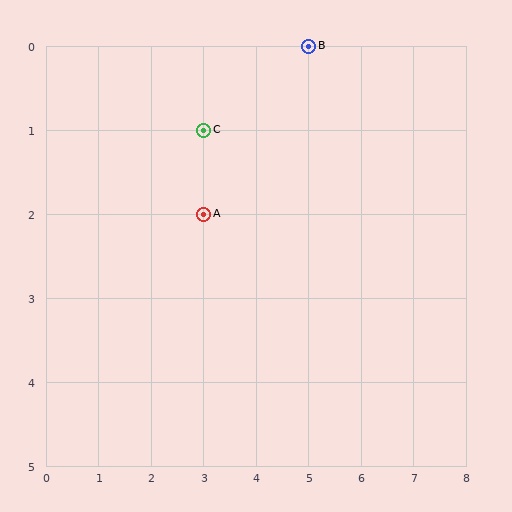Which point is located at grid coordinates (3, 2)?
Point A is at (3, 2).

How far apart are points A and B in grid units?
Points A and B are 2 columns and 2 rows apart (about 2.8 grid units diagonally).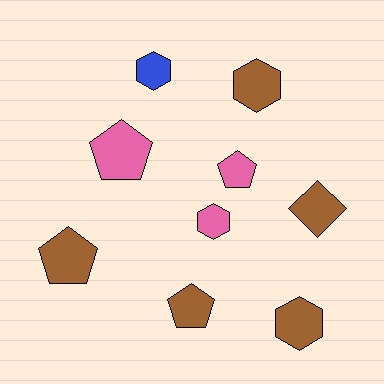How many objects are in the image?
There are 9 objects.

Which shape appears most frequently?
Pentagon, with 4 objects.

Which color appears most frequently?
Brown, with 5 objects.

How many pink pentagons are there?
There are 2 pink pentagons.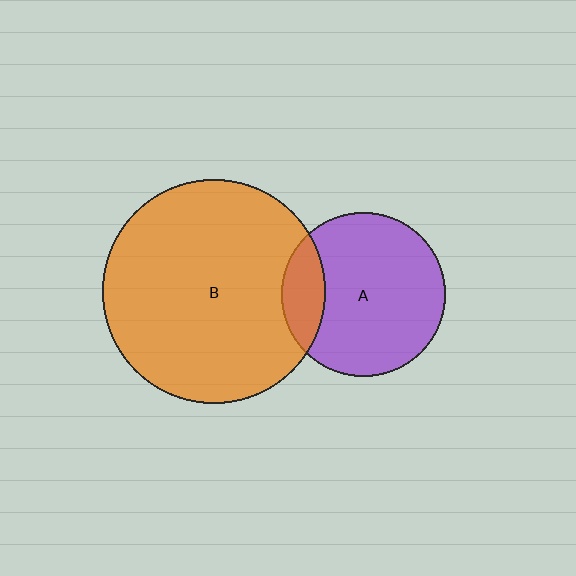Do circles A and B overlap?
Yes.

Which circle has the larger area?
Circle B (orange).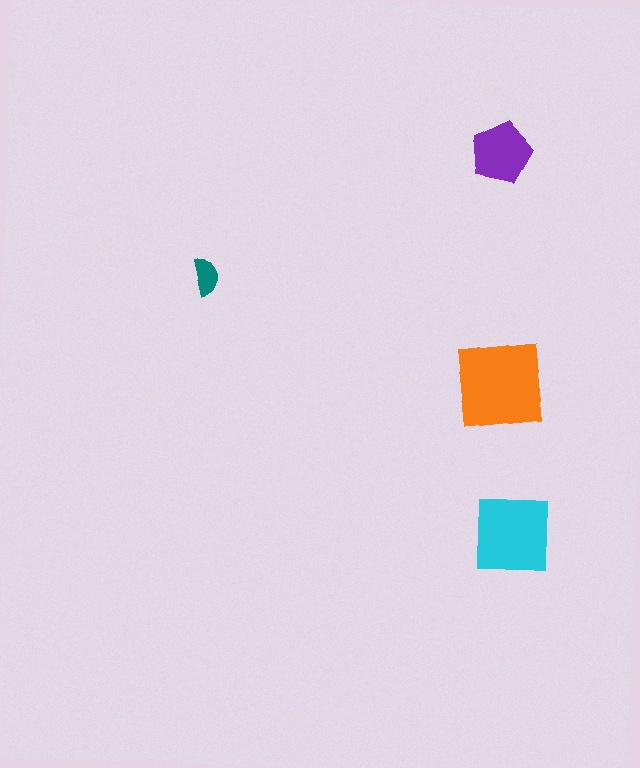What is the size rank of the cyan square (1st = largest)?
2nd.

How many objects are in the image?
There are 4 objects in the image.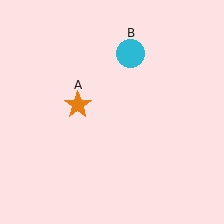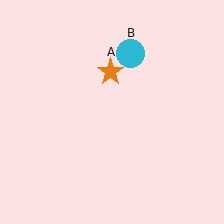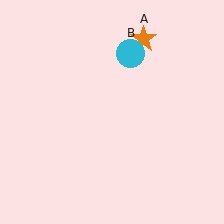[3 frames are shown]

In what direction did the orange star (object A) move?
The orange star (object A) moved up and to the right.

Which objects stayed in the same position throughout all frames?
Cyan circle (object B) remained stationary.